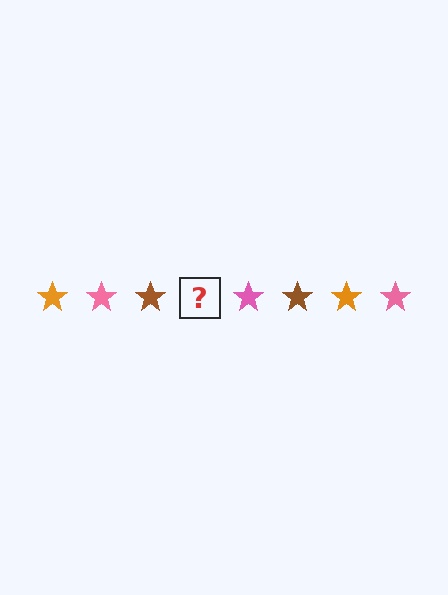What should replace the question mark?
The question mark should be replaced with an orange star.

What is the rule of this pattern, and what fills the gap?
The rule is that the pattern cycles through orange, pink, brown stars. The gap should be filled with an orange star.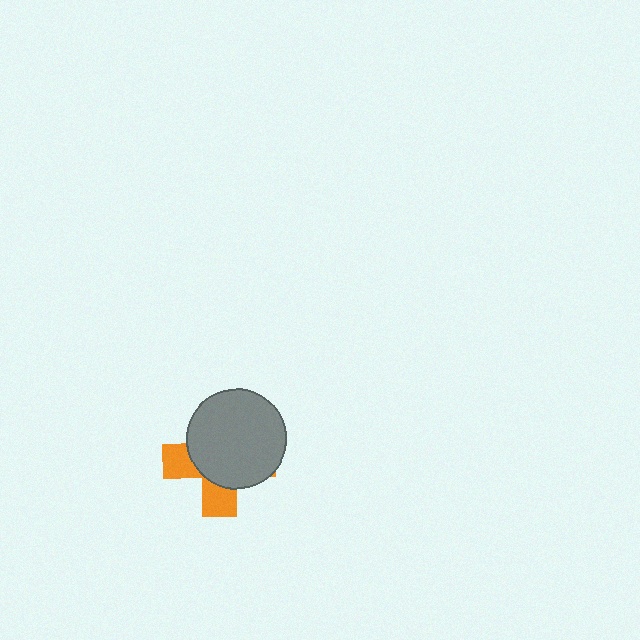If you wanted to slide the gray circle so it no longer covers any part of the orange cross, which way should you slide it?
Slide it toward the upper-right — that is the most direct way to separate the two shapes.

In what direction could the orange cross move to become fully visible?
The orange cross could move toward the lower-left. That would shift it out from behind the gray circle entirely.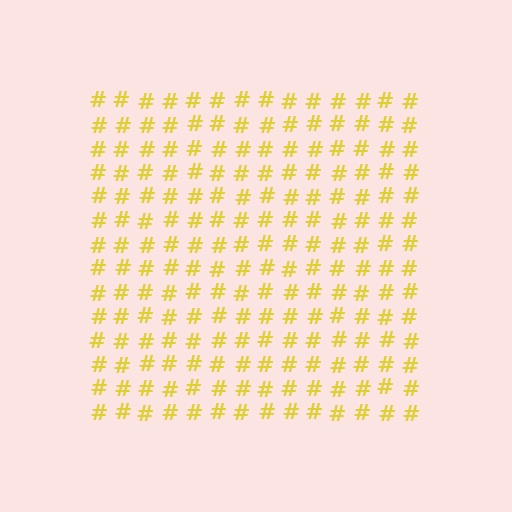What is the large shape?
The large shape is a square.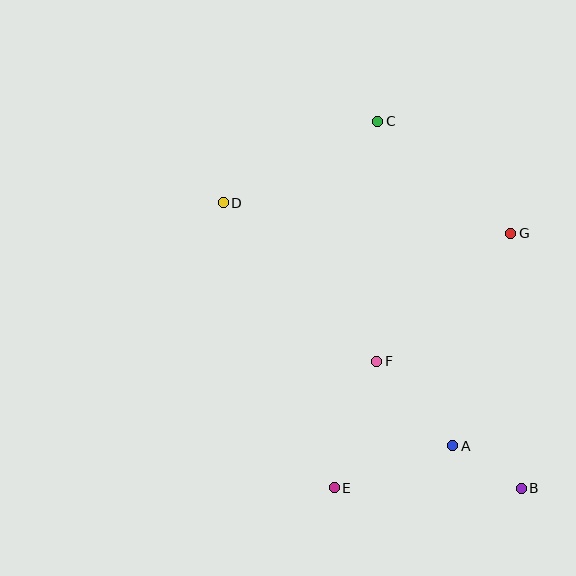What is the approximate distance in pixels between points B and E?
The distance between B and E is approximately 187 pixels.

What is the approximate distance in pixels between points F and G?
The distance between F and G is approximately 185 pixels.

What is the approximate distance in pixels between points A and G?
The distance between A and G is approximately 220 pixels.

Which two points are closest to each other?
Points A and B are closest to each other.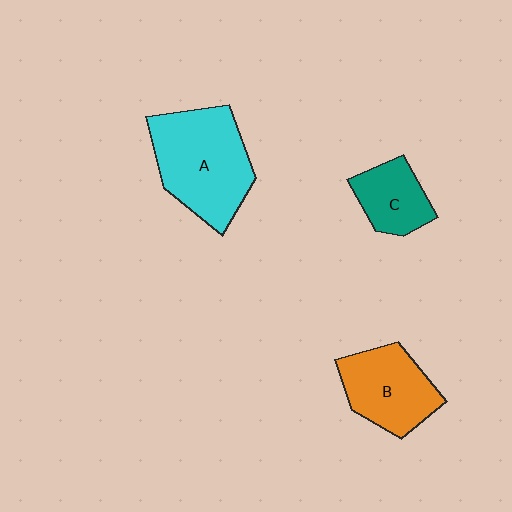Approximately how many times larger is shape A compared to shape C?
Approximately 2.1 times.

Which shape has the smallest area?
Shape C (teal).